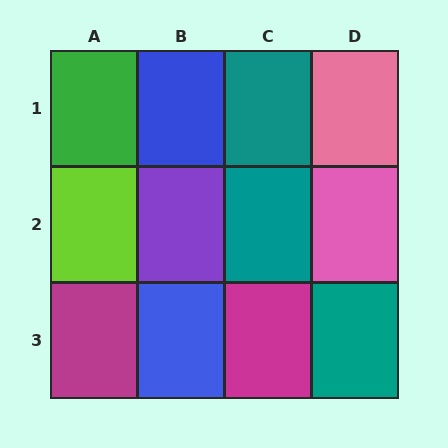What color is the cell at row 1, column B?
Blue.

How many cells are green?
1 cell is green.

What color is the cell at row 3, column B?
Blue.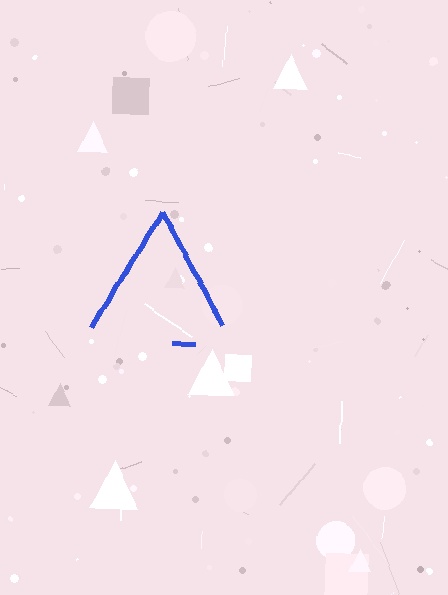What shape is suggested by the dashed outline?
The dashed outline suggests a triangle.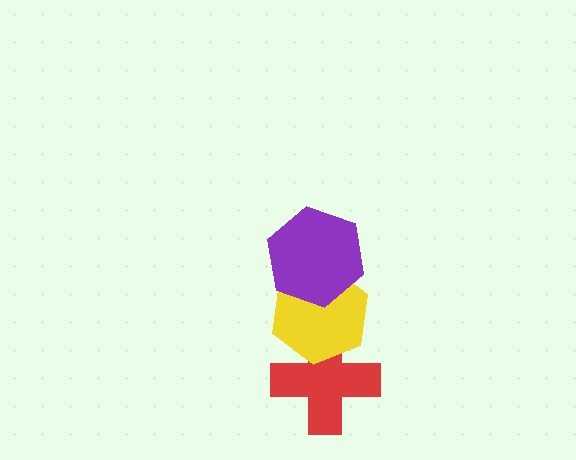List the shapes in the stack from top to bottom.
From top to bottom: the purple hexagon, the yellow hexagon, the red cross.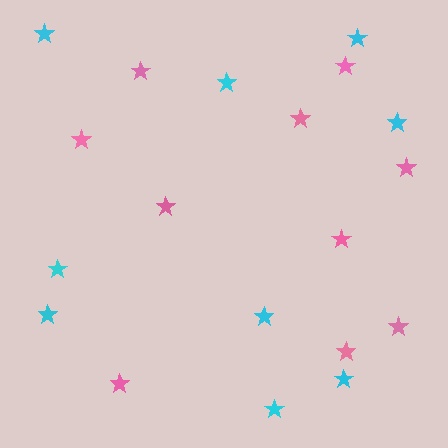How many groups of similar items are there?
There are 2 groups: one group of cyan stars (9) and one group of pink stars (10).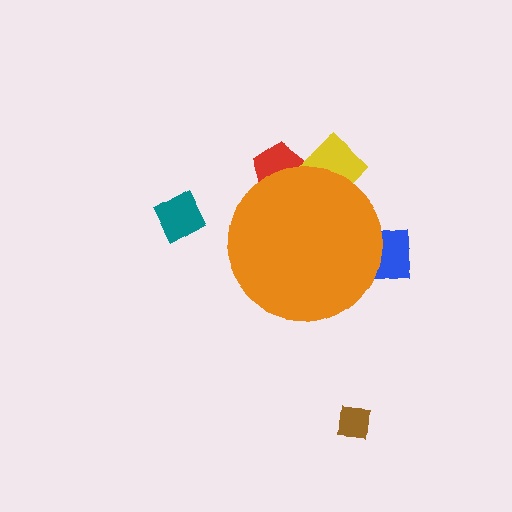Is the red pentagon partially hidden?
Yes, the red pentagon is partially hidden behind the orange circle.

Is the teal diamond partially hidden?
No, the teal diamond is fully visible.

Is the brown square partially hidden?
No, the brown square is fully visible.